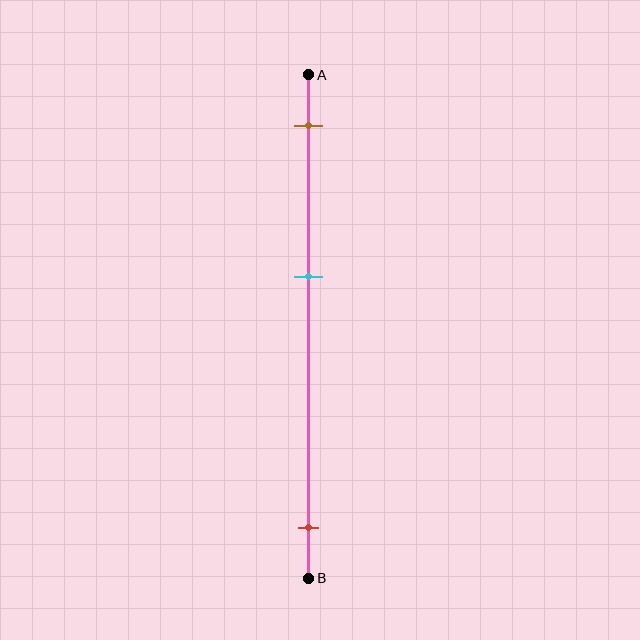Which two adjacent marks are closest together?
The brown and cyan marks are the closest adjacent pair.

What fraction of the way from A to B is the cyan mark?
The cyan mark is approximately 40% (0.4) of the way from A to B.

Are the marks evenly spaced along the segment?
No, the marks are not evenly spaced.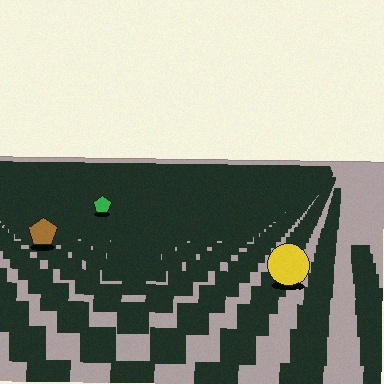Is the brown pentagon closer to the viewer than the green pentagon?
Yes. The brown pentagon is closer — you can tell from the texture gradient: the ground texture is coarser near it.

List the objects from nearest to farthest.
From nearest to farthest: the yellow circle, the brown pentagon, the green pentagon.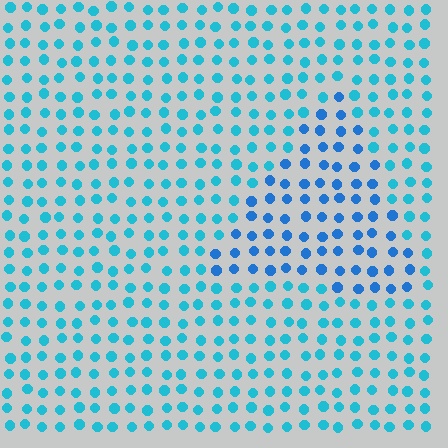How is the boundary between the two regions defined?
The boundary is defined purely by a slight shift in hue (about 25 degrees). Spacing, size, and orientation are identical on both sides.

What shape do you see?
I see a triangle.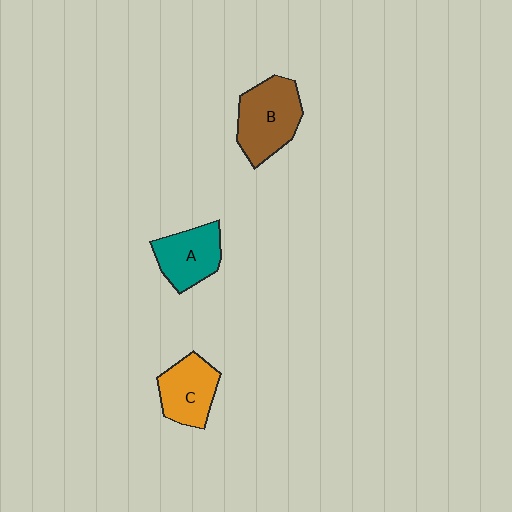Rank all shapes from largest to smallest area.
From largest to smallest: B (brown), A (teal), C (orange).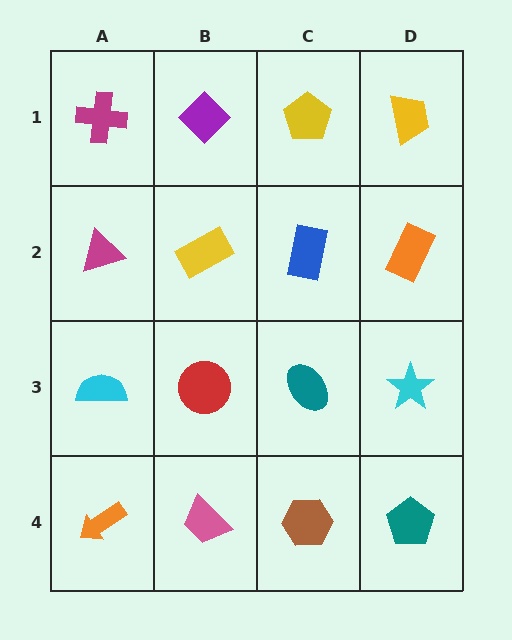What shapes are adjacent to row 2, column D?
A yellow trapezoid (row 1, column D), a cyan star (row 3, column D), a blue rectangle (row 2, column C).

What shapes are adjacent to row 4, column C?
A teal ellipse (row 3, column C), a pink trapezoid (row 4, column B), a teal pentagon (row 4, column D).